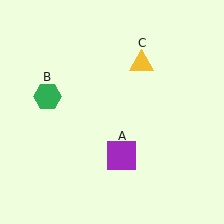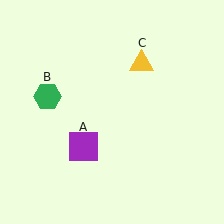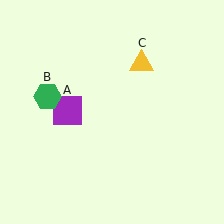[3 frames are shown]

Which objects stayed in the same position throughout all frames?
Green hexagon (object B) and yellow triangle (object C) remained stationary.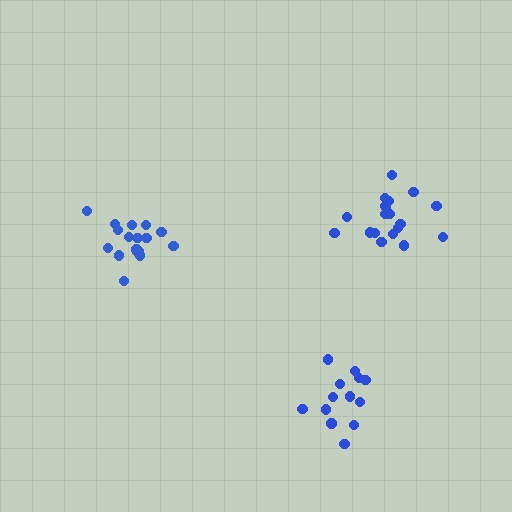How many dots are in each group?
Group 1: 13 dots, Group 2: 17 dots, Group 3: 19 dots (49 total).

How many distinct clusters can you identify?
There are 3 distinct clusters.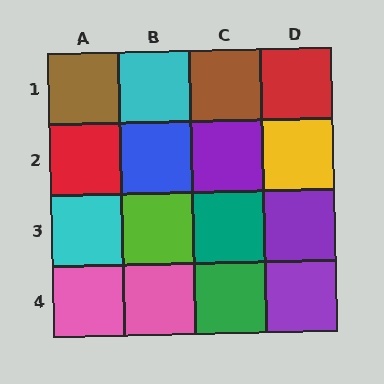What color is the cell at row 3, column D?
Purple.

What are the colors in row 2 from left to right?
Red, blue, purple, yellow.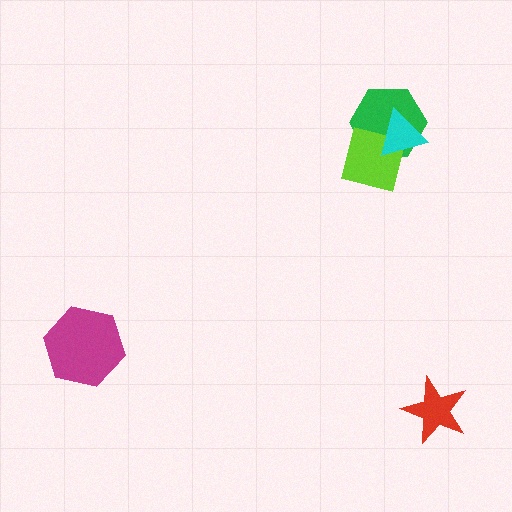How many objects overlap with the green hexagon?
2 objects overlap with the green hexagon.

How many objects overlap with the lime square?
2 objects overlap with the lime square.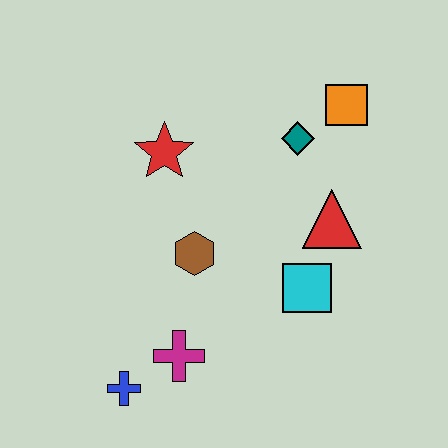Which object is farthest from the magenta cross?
The orange square is farthest from the magenta cross.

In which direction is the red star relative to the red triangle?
The red star is to the left of the red triangle.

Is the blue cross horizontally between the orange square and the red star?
No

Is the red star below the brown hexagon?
No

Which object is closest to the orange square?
The teal diamond is closest to the orange square.